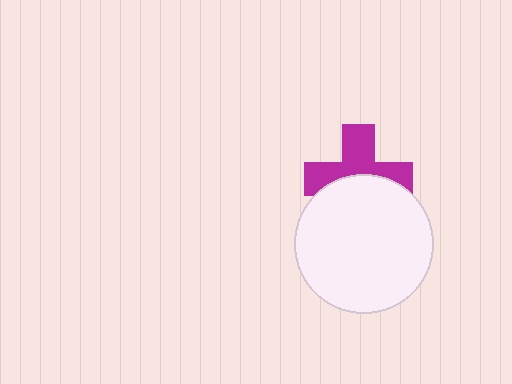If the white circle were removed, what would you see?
You would see the complete magenta cross.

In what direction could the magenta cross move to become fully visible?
The magenta cross could move up. That would shift it out from behind the white circle entirely.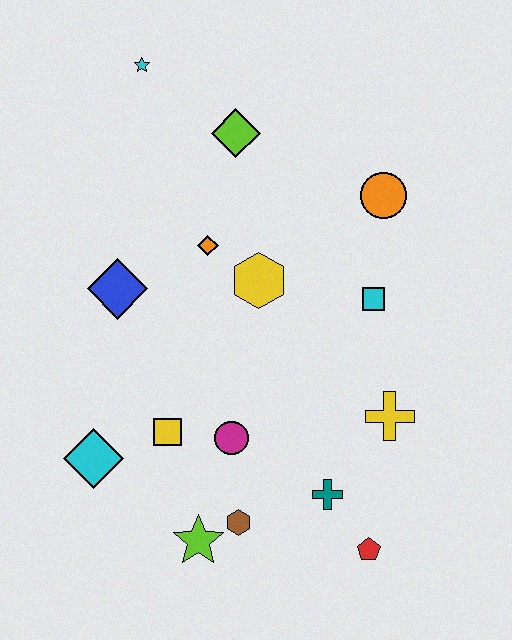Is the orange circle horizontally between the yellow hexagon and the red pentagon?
No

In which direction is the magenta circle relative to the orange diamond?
The magenta circle is below the orange diamond.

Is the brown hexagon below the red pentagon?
No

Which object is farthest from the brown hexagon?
The cyan star is farthest from the brown hexagon.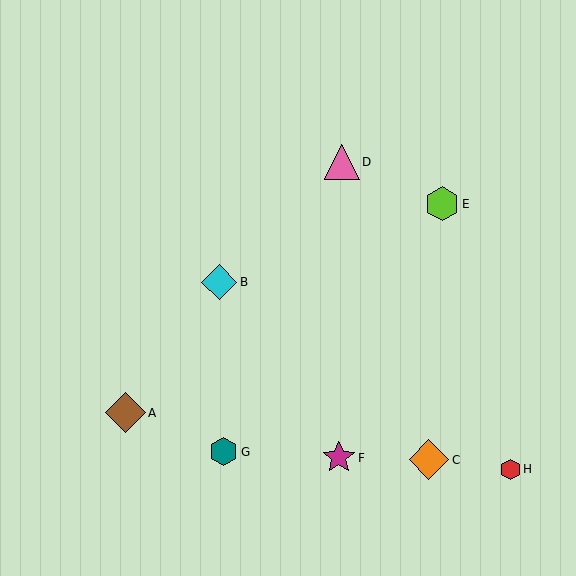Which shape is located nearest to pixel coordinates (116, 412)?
The brown diamond (labeled A) at (125, 413) is nearest to that location.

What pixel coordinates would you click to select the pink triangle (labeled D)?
Click at (342, 162) to select the pink triangle D.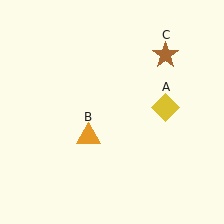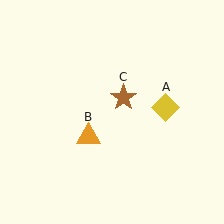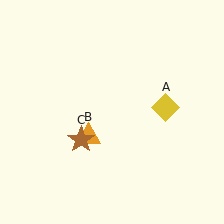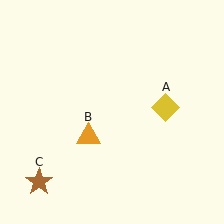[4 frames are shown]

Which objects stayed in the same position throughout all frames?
Yellow diamond (object A) and orange triangle (object B) remained stationary.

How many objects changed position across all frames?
1 object changed position: brown star (object C).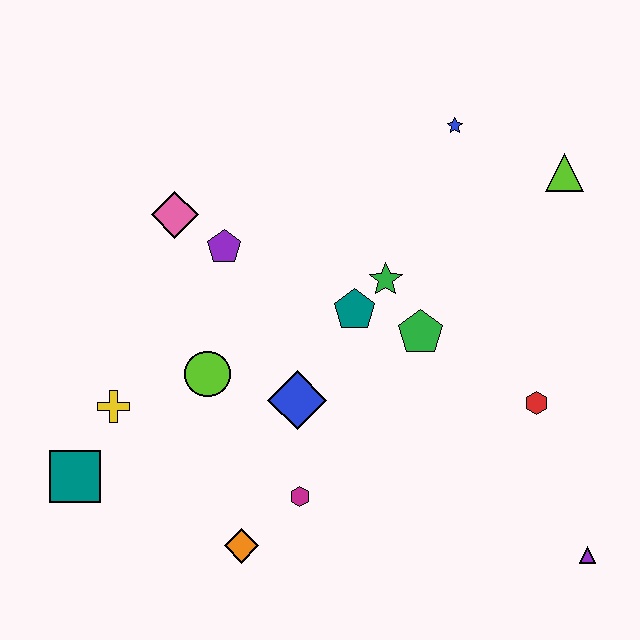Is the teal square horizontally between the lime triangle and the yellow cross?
No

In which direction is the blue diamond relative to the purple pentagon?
The blue diamond is below the purple pentagon.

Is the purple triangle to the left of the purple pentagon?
No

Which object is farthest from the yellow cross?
The lime triangle is farthest from the yellow cross.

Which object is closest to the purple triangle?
The red hexagon is closest to the purple triangle.